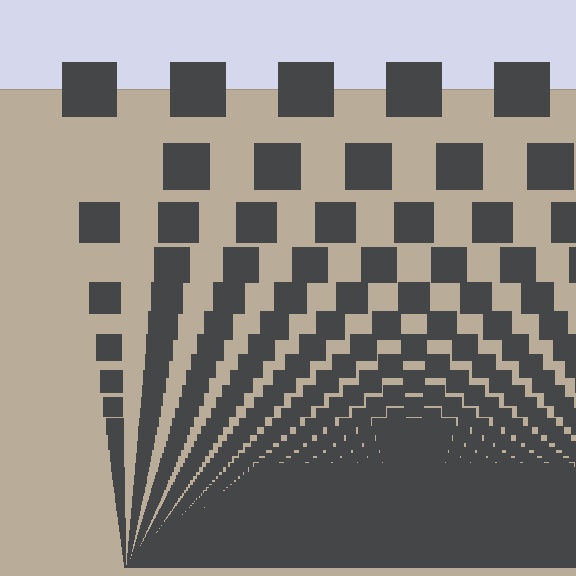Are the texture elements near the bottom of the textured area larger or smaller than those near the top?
Smaller. The gradient is inverted — elements near the bottom are smaller and denser.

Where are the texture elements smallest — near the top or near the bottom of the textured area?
Near the bottom.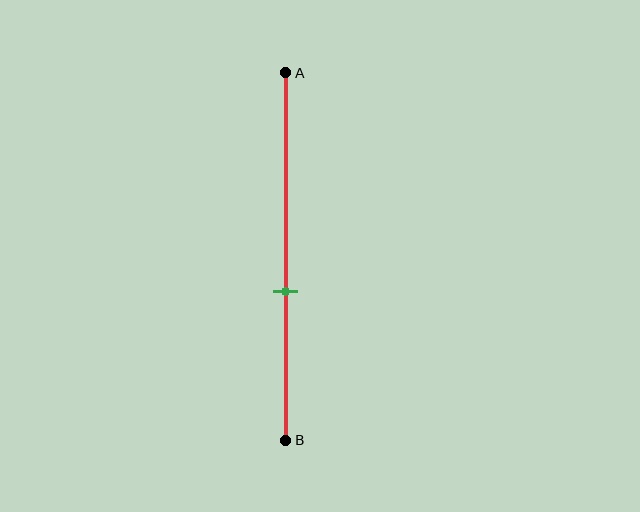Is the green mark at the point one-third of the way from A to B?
No, the mark is at about 60% from A, not at the 33% one-third point.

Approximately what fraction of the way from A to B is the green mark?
The green mark is approximately 60% of the way from A to B.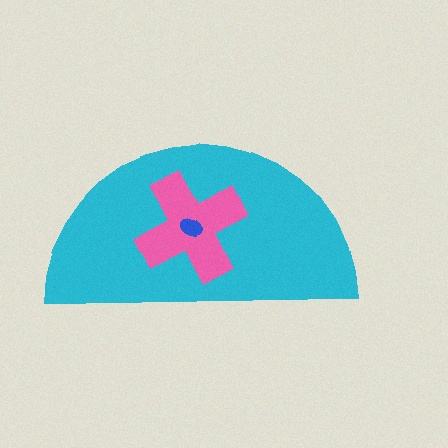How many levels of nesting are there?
3.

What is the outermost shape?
The cyan semicircle.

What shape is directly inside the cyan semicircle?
The pink cross.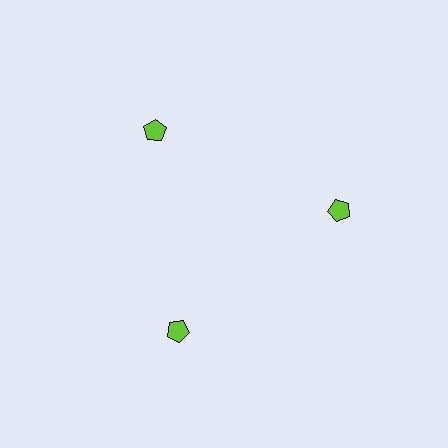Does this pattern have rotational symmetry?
Yes, this pattern has 3-fold rotational symmetry. It looks the same after rotating 120 degrees around the center.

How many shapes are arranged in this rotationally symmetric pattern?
There are 3 shapes, arranged in 3 groups of 1.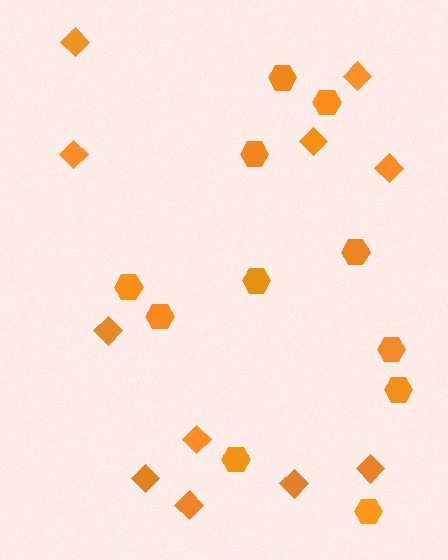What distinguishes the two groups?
There are 2 groups: one group of diamonds (11) and one group of hexagons (11).